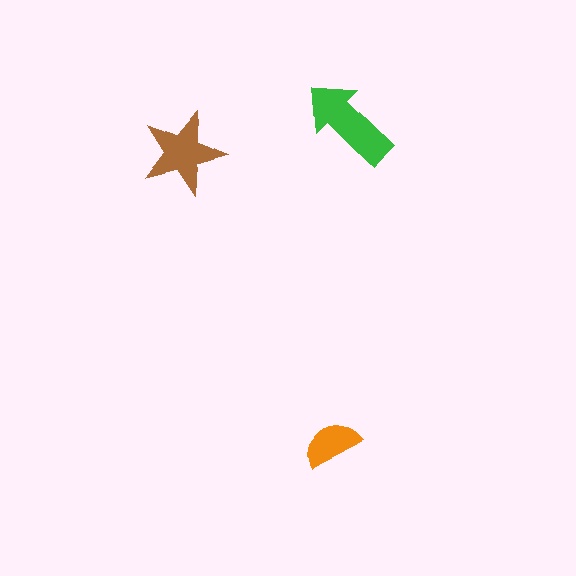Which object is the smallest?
The orange semicircle.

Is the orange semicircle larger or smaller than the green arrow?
Smaller.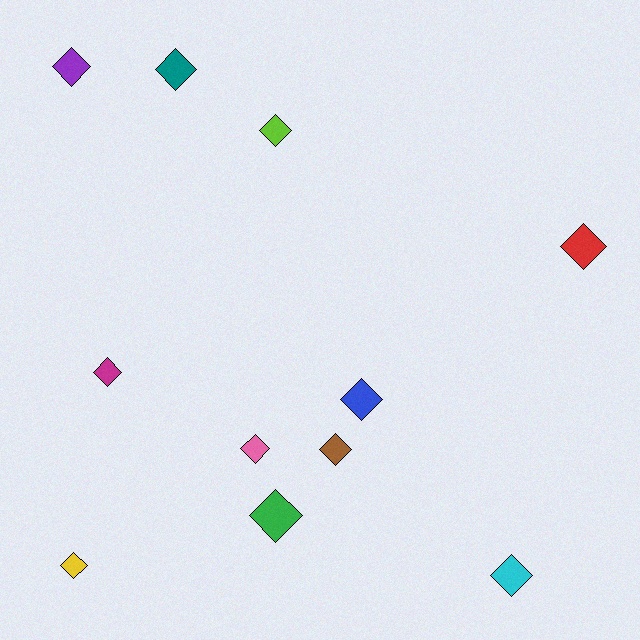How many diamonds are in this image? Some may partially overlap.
There are 11 diamonds.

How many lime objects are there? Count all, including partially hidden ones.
There is 1 lime object.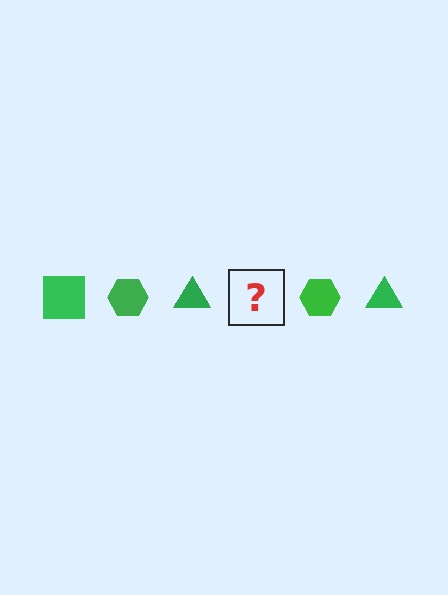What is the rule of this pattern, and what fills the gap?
The rule is that the pattern cycles through square, hexagon, triangle shapes in green. The gap should be filled with a green square.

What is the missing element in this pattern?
The missing element is a green square.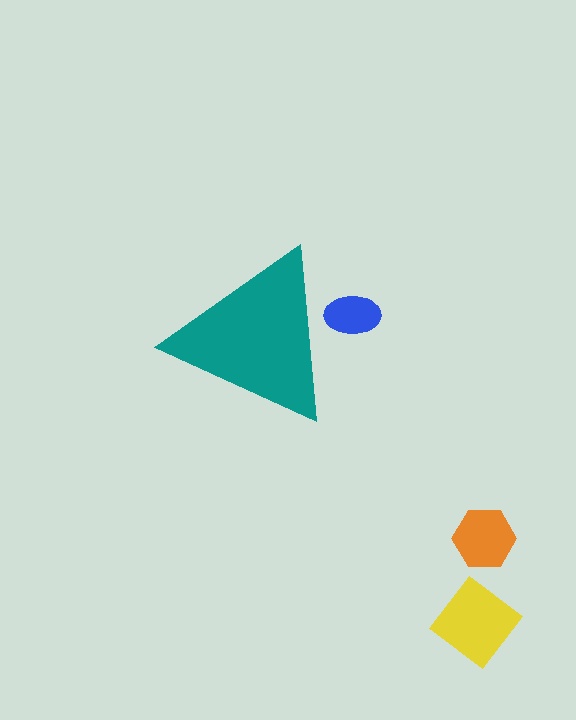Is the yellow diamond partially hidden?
No, the yellow diamond is fully visible.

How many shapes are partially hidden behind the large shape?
1 shape is partially hidden.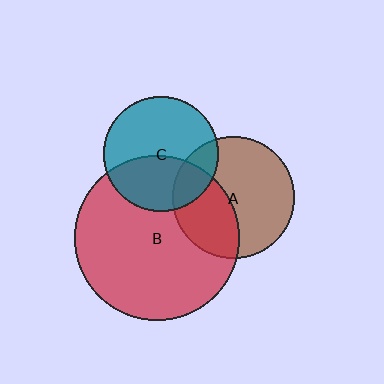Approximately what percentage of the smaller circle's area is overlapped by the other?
Approximately 40%.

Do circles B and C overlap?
Yes.